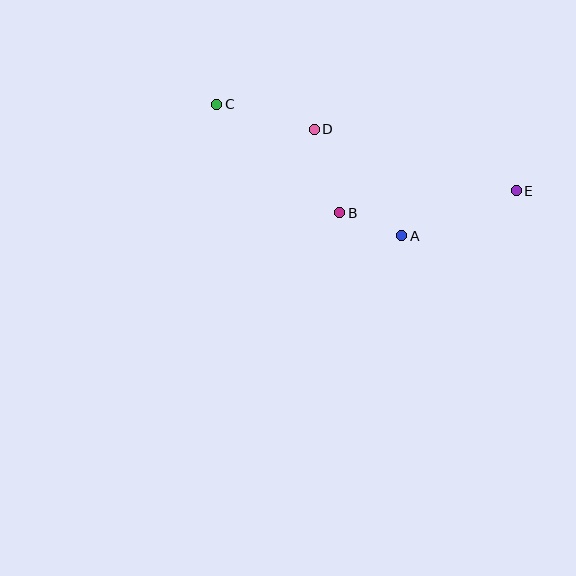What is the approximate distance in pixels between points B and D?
The distance between B and D is approximately 87 pixels.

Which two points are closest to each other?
Points A and B are closest to each other.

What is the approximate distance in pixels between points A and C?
The distance between A and C is approximately 227 pixels.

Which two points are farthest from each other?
Points C and E are farthest from each other.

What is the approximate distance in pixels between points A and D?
The distance between A and D is approximately 137 pixels.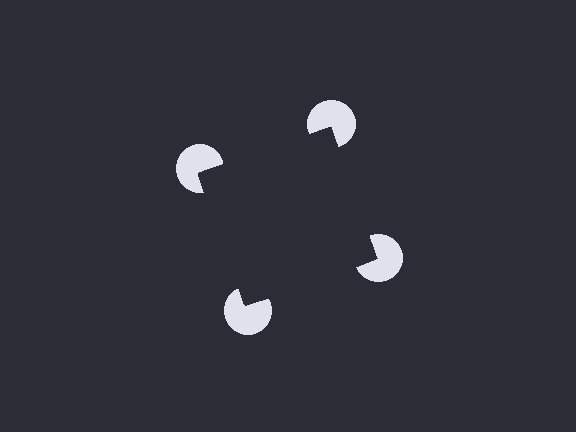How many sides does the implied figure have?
4 sides.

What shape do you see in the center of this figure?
An illusory square — its edges are inferred from the aligned wedge cuts in the pac-man discs, not physically drawn.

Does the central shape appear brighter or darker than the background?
It typically appears slightly darker than the background, even though no actual brightness change is drawn.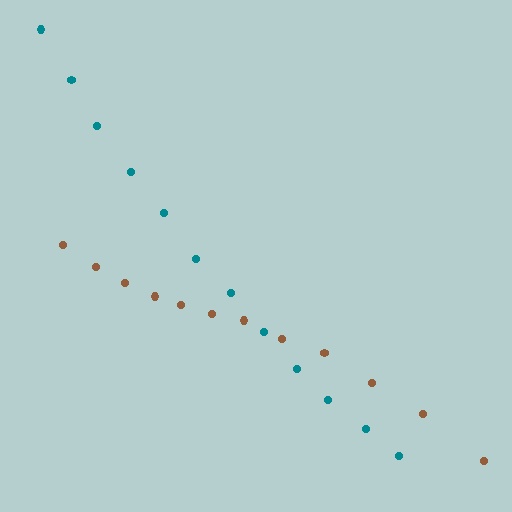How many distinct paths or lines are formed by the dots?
There are 2 distinct paths.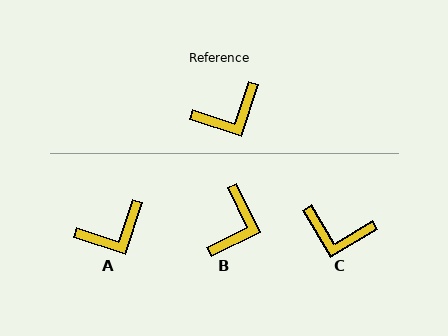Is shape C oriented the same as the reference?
No, it is off by about 41 degrees.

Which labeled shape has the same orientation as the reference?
A.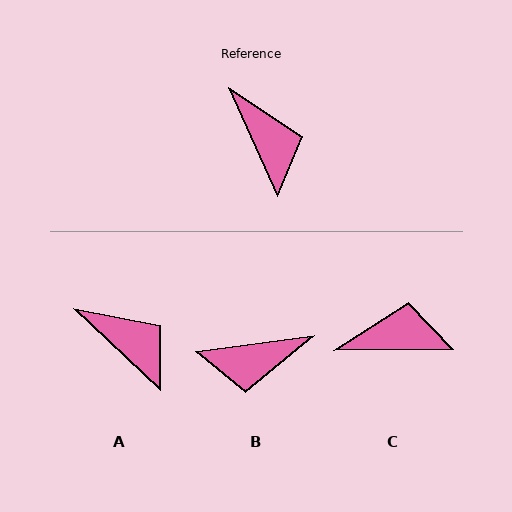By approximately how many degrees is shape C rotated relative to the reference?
Approximately 66 degrees counter-clockwise.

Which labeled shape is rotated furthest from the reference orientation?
B, about 107 degrees away.